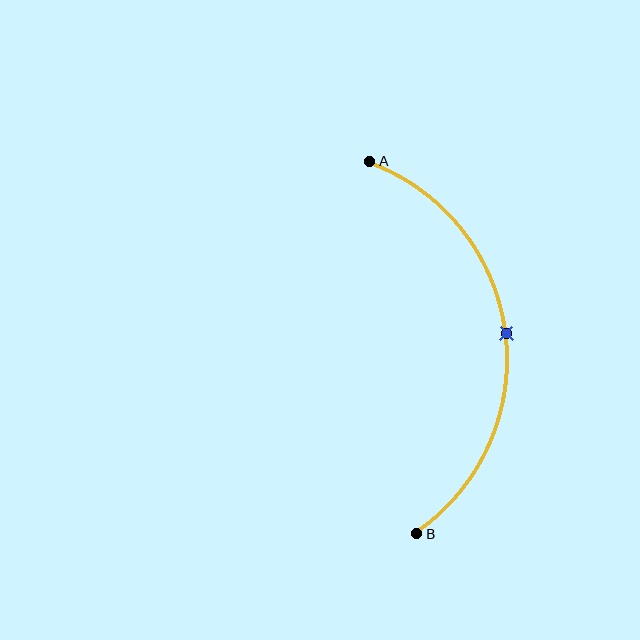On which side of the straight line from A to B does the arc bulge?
The arc bulges to the right of the straight line connecting A and B.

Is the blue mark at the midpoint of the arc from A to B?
Yes. The blue mark lies on the arc at equal arc-length from both A and B — it is the arc midpoint.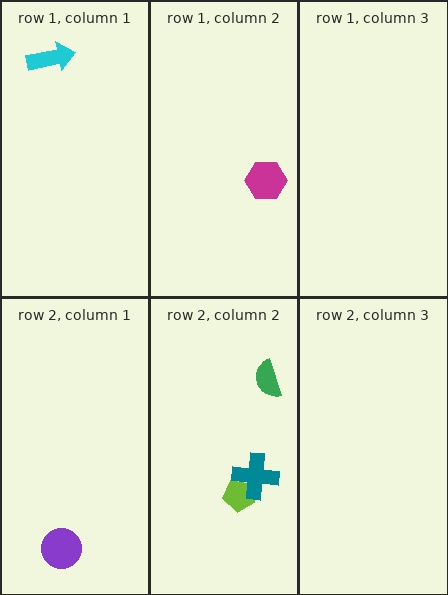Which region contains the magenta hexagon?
The row 1, column 2 region.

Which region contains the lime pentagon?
The row 2, column 2 region.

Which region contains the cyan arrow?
The row 1, column 1 region.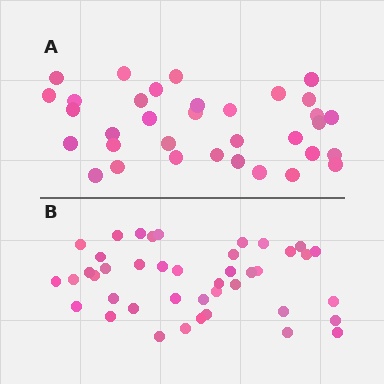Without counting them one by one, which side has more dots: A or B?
Region B (the bottom region) has more dots.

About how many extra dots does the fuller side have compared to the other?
Region B has roughly 8 or so more dots than region A.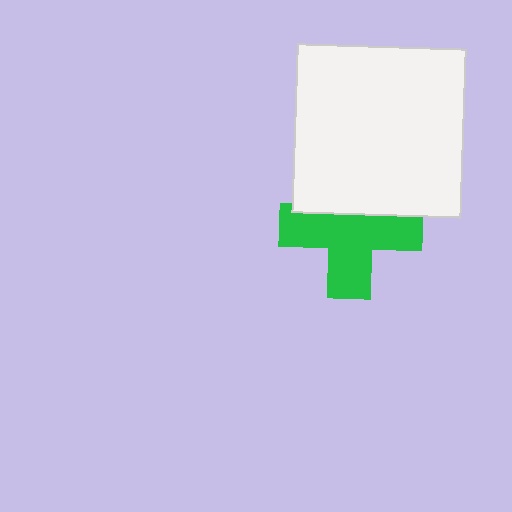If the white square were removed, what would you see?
You would see the complete green cross.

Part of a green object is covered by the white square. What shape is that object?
It is a cross.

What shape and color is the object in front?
The object in front is a white square.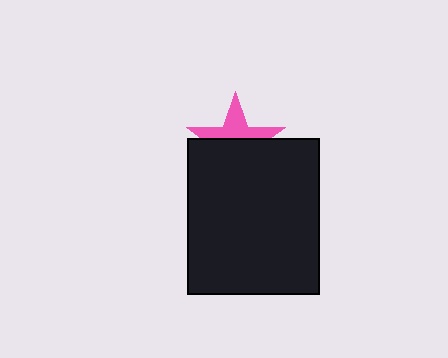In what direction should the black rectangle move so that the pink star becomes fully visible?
The black rectangle should move down. That is the shortest direction to clear the overlap and leave the pink star fully visible.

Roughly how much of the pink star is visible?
A small part of it is visible (roughly 41%).